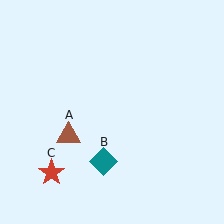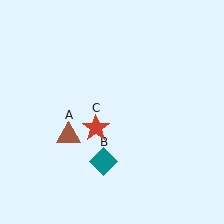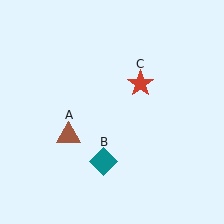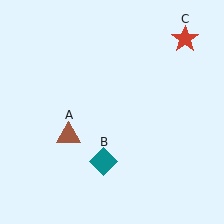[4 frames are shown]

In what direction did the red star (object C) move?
The red star (object C) moved up and to the right.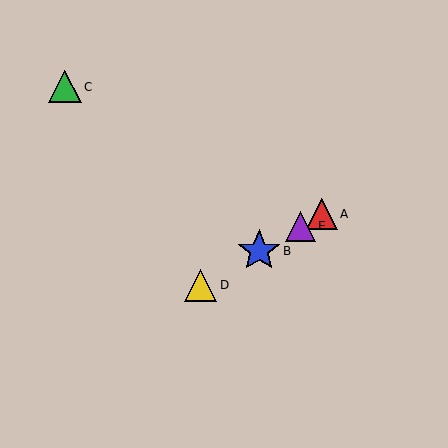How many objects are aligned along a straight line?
4 objects (A, B, D, E) are aligned along a straight line.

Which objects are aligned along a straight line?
Objects A, B, D, E are aligned along a straight line.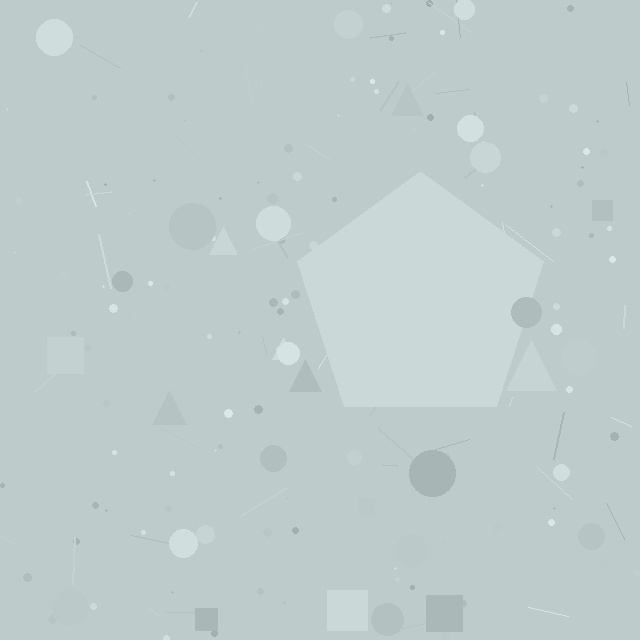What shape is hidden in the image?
A pentagon is hidden in the image.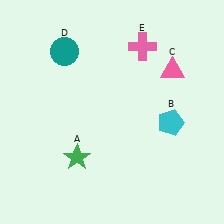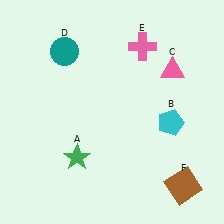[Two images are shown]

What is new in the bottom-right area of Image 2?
A brown square (F) was added in the bottom-right area of Image 2.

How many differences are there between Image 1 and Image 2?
There is 1 difference between the two images.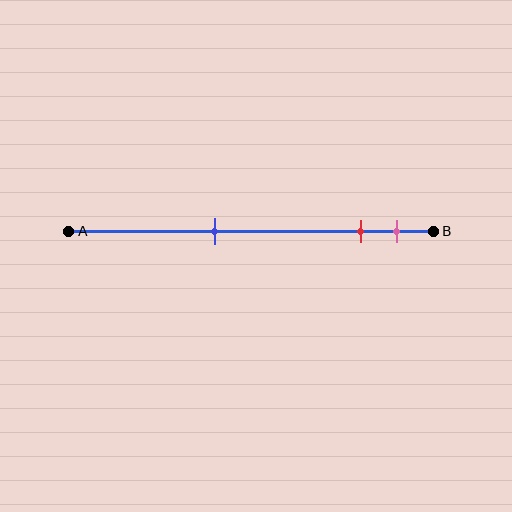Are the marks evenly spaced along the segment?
No, the marks are not evenly spaced.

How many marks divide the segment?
There are 3 marks dividing the segment.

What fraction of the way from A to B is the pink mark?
The pink mark is approximately 90% (0.9) of the way from A to B.